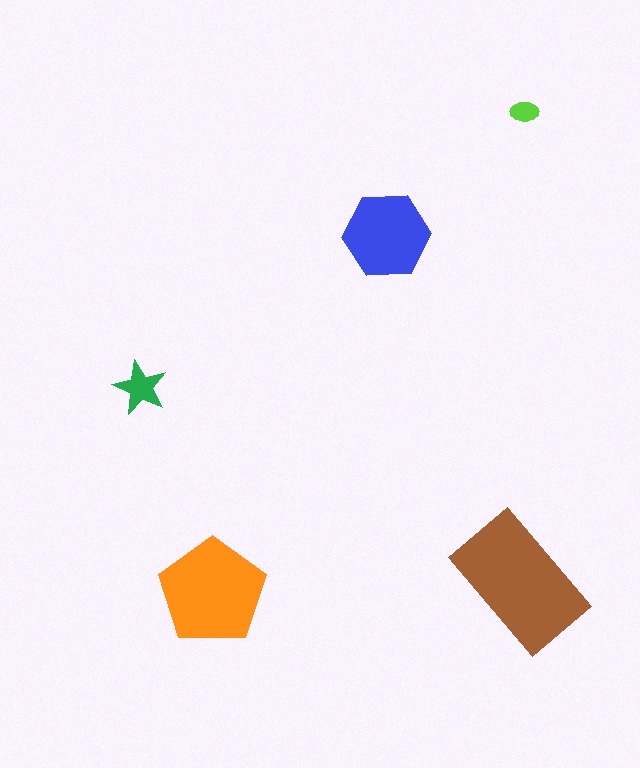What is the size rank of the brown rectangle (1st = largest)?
1st.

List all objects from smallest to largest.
The lime ellipse, the green star, the blue hexagon, the orange pentagon, the brown rectangle.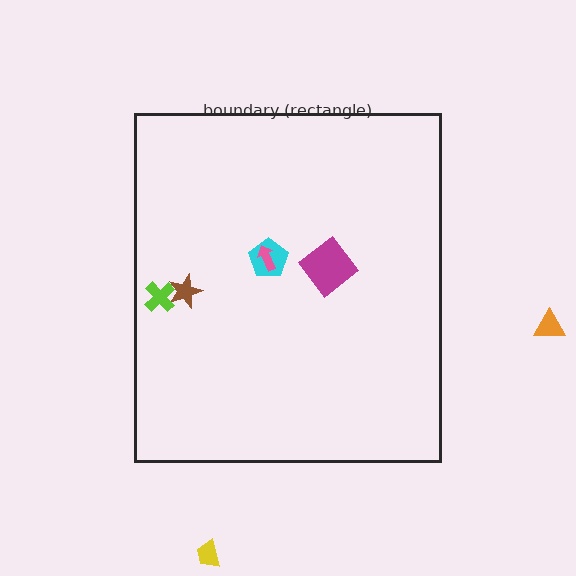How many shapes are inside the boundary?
5 inside, 2 outside.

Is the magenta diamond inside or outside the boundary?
Inside.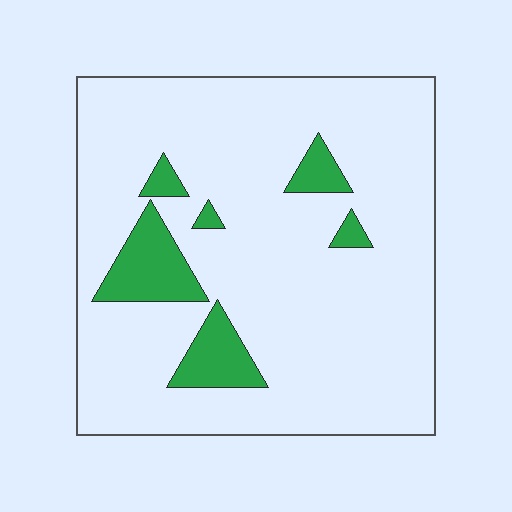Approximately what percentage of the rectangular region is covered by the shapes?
Approximately 10%.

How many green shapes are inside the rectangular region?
6.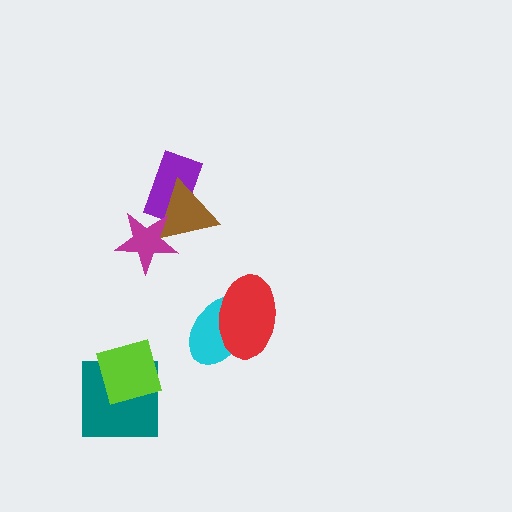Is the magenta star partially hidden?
No, no other shape covers it.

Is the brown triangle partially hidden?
Yes, it is partially covered by another shape.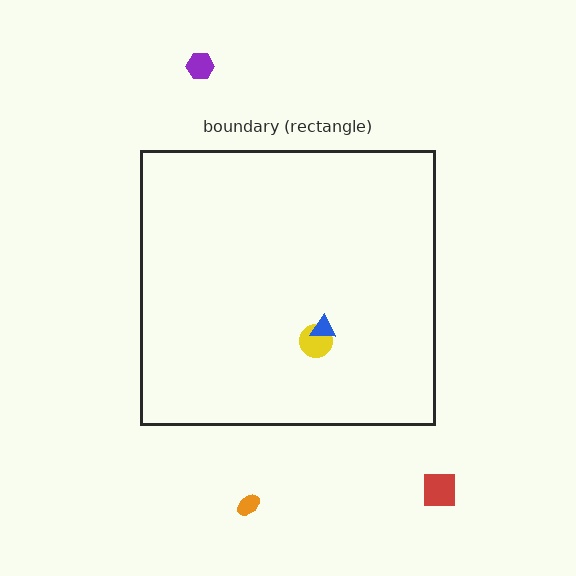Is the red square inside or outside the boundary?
Outside.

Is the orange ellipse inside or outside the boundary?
Outside.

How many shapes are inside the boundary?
2 inside, 3 outside.